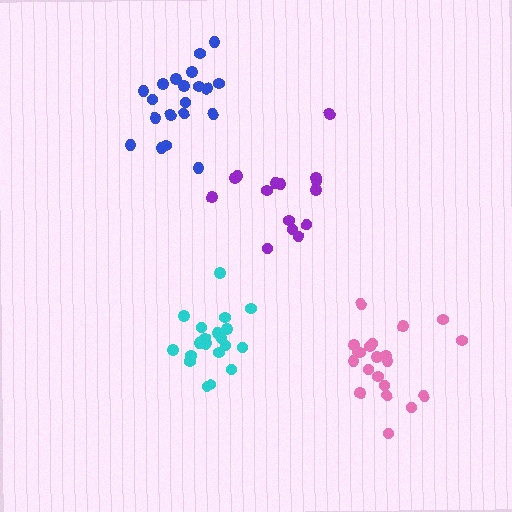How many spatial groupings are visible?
There are 4 spatial groupings.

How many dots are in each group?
Group 1: 21 dots, Group 2: 15 dots, Group 3: 20 dots, Group 4: 21 dots (77 total).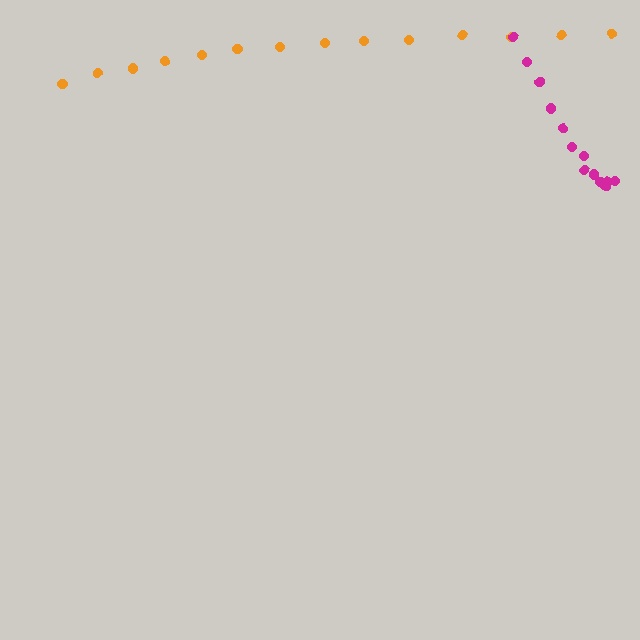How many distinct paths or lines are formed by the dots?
There are 2 distinct paths.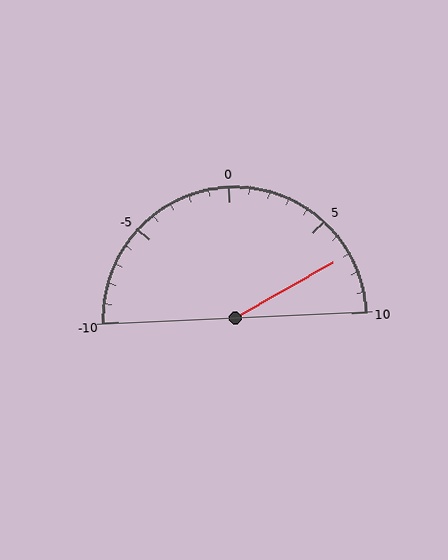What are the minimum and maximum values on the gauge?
The gauge ranges from -10 to 10.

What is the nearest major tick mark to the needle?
The nearest major tick mark is 5.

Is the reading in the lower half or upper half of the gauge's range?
The reading is in the upper half of the range (-10 to 10).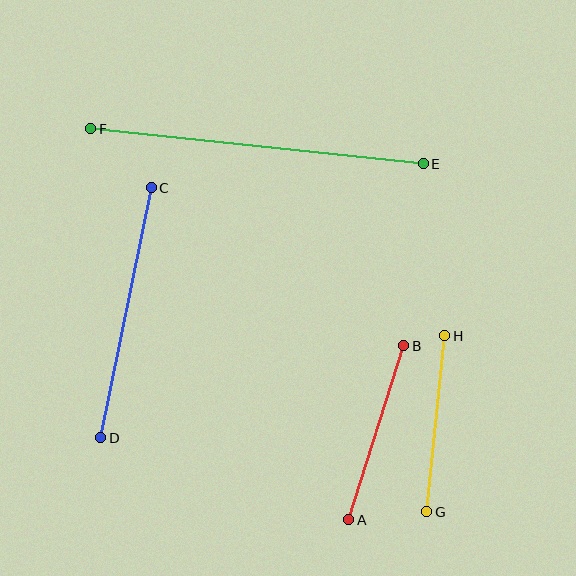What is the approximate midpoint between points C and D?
The midpoint is at approximately (126, 313) pixels.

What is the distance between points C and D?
The distance is approximately 255 pixels.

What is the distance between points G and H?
The distance is approximately 177 pixels.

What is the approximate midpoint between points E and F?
The midpoint is at approximately (257, 146) pixels.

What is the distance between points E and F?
The distance is approximately 334 pixels.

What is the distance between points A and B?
The distance is approximately 182 pixels.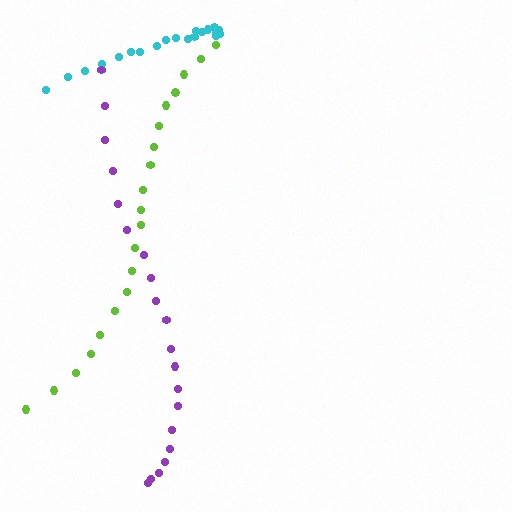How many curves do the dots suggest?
There are 3 distinct paths.